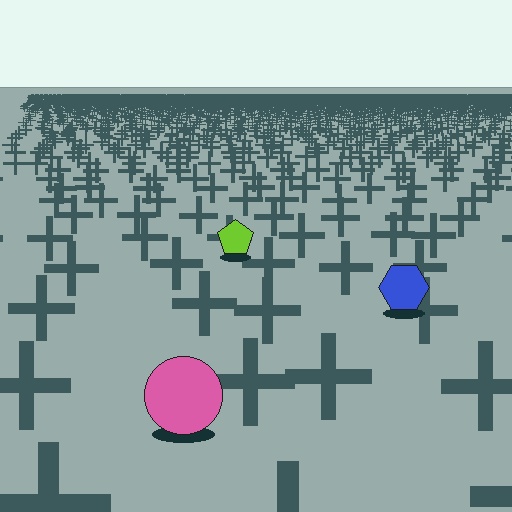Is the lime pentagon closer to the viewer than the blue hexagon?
No. The blue hexagon is closer — you can tell from the texture gradient: the ground texture is coarser near it.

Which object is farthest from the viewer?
The lime pentagon is farthest from the viewer. It appears smaller and the ground texture around it is denser.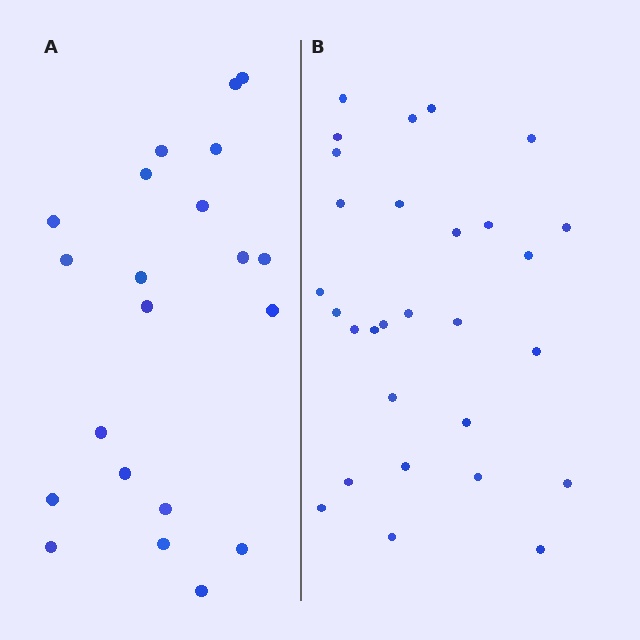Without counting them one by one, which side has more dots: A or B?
Region B (the right region) has more dots.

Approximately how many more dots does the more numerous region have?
Region B has roughly 8 or so more dots than region A.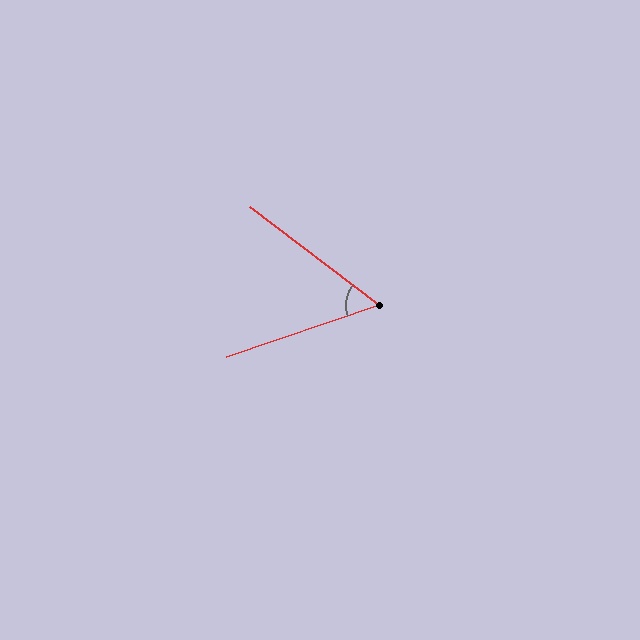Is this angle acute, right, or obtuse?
It is acute.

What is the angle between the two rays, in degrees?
Approximately 56 degrees.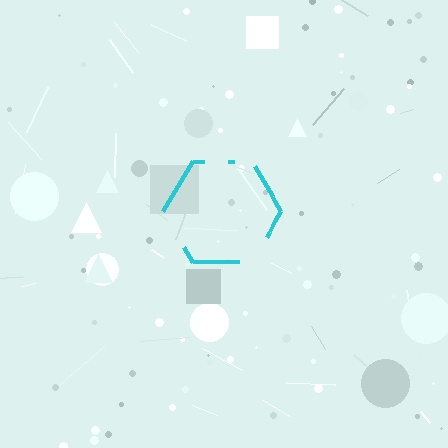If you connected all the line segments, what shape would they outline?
They would outline a hexagon.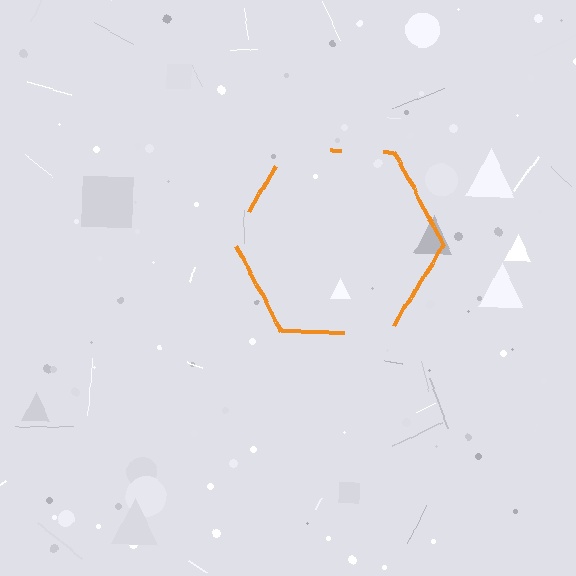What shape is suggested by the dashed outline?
The dashed outline suggests a hexagon.